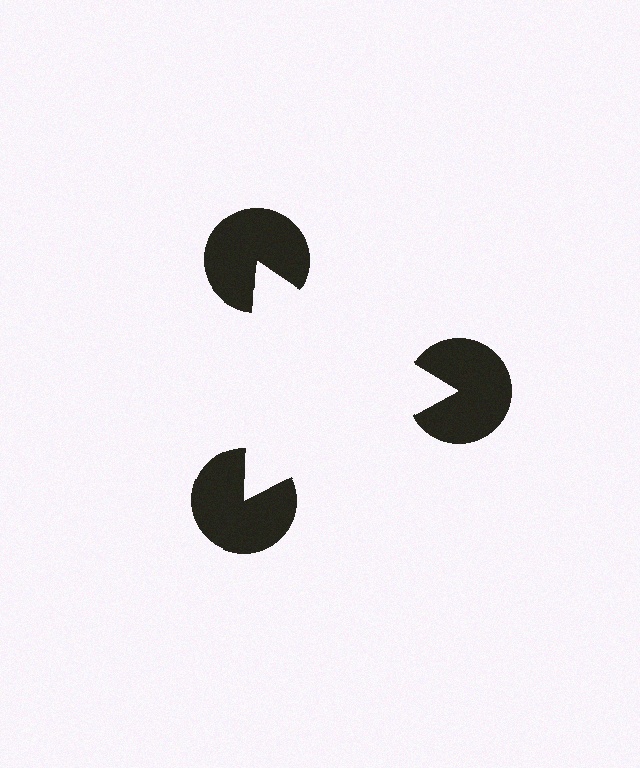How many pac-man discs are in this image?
There are 3 — one at each vertex of the illusory triangle.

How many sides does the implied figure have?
3 sides.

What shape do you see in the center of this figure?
An illusory triangle — its edges are inferred from the aligned wedge cuts in the pac-man discs, not physically drawn.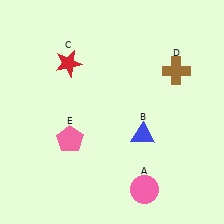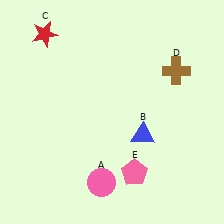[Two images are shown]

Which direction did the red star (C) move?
The red star (C) moved up.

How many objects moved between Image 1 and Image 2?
3 objects moved between the two images.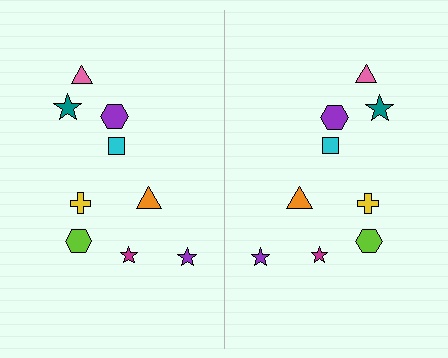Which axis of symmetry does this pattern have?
The pattern has a vertical axis of symmetry running through the center of the image.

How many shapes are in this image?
There are 18 shapes in this image.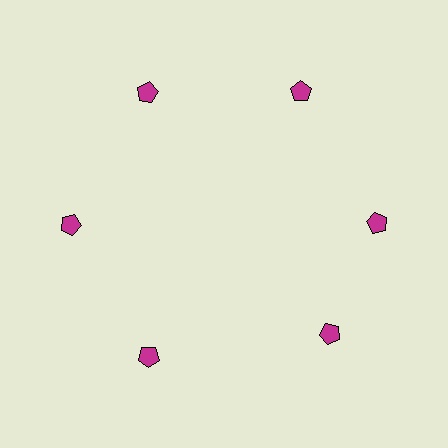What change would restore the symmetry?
The symmetry would be restored by rotating it back into even spacing with its neighbors so that all 6 pentagons sit at equal angles and equal distance from the center.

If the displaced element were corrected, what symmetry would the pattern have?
It would have 6-fold rotational symmetry — the pattern would map onto itself every 60 degrees.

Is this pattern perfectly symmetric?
No. The 6 magenta pentagons are arranged in a ring, but one element near the 5 o'clock position is rotated out of alignment along the ring, breaking the 6-fold rotational symmetry.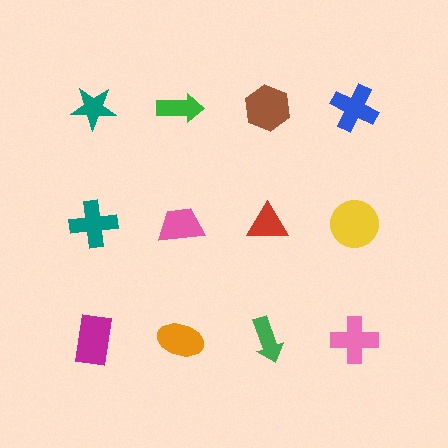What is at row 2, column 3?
A red triangle.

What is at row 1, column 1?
A teal star.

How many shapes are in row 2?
4 shapes.